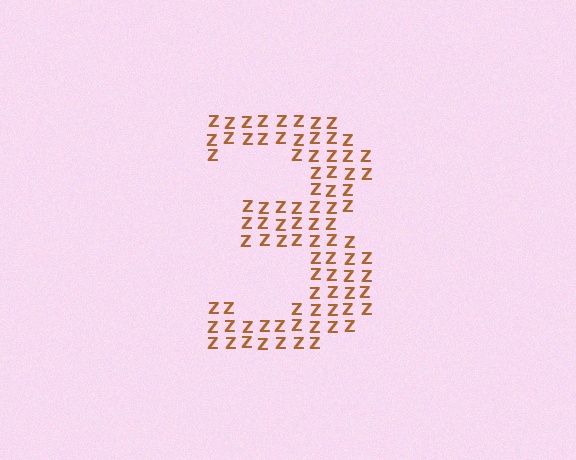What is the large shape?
The large shape is the digit 3.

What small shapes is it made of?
It is made of small letter Z's.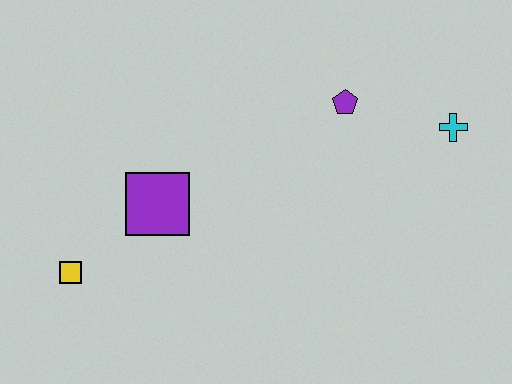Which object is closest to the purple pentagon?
The cyan cross is closest to the purple pentagon.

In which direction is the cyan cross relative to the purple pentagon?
The cyan cross is to the right of the purple pentagon.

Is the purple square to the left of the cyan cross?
Yes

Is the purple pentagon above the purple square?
Yes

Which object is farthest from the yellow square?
The cyan cross is farthest from the yellow square.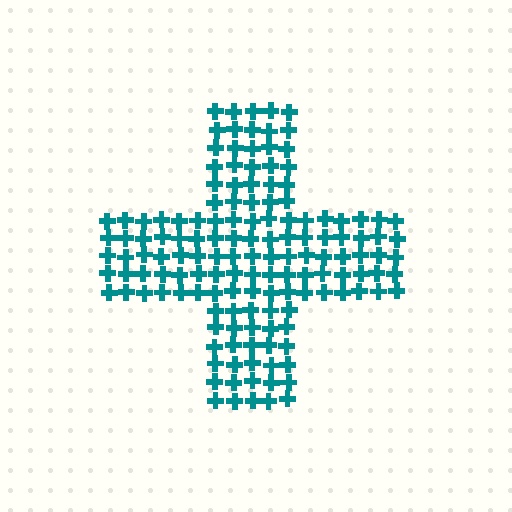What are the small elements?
The small elements are crosses.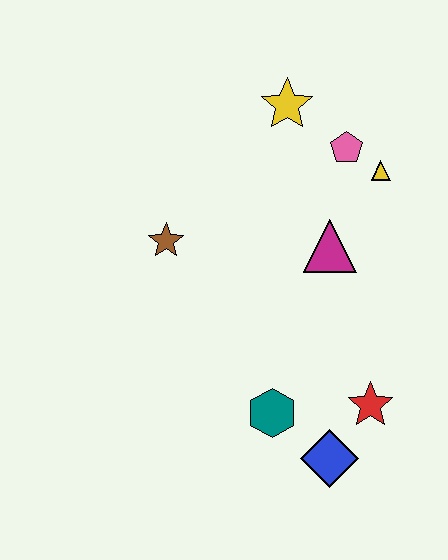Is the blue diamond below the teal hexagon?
Yes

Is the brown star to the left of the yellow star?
Yes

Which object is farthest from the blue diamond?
The yellow star is farthest from the blue diamond.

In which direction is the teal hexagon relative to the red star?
The teal hexagon is to the left of the red star.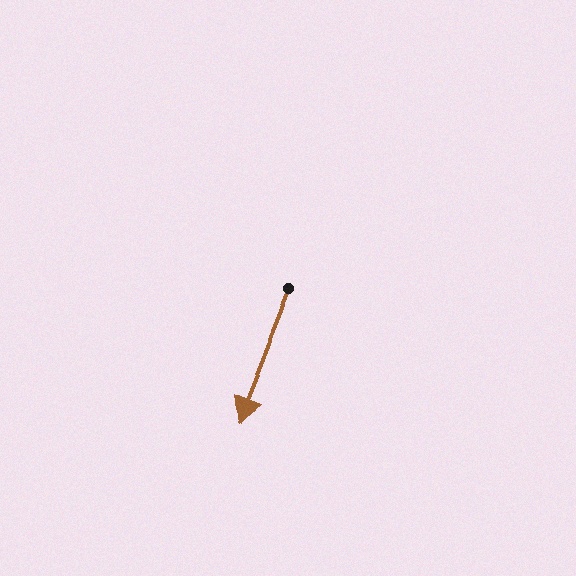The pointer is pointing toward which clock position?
Roughly 7 o'clock.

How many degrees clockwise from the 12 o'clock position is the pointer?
Approximately 202 degrees.